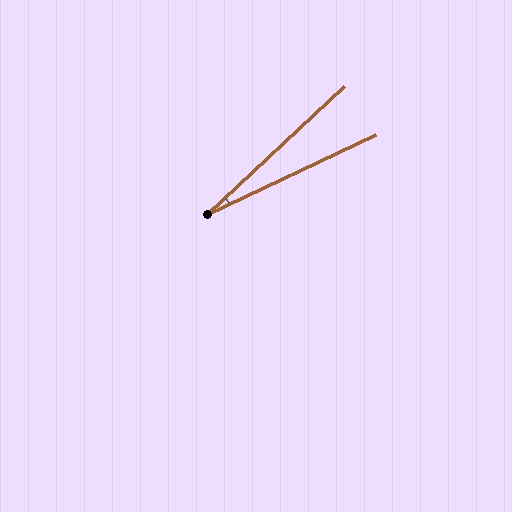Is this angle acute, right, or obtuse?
It is acute.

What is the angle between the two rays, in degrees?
Approximately 18 degrees.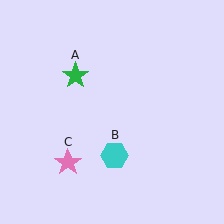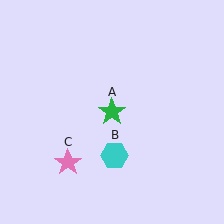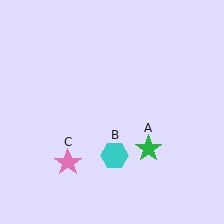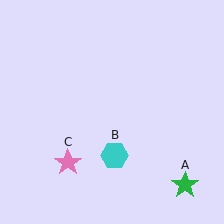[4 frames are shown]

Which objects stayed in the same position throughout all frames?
Cyan hexagon (object B) and pink star (object C) remained stationary.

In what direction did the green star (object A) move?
The green star (object A) moved down and to the right.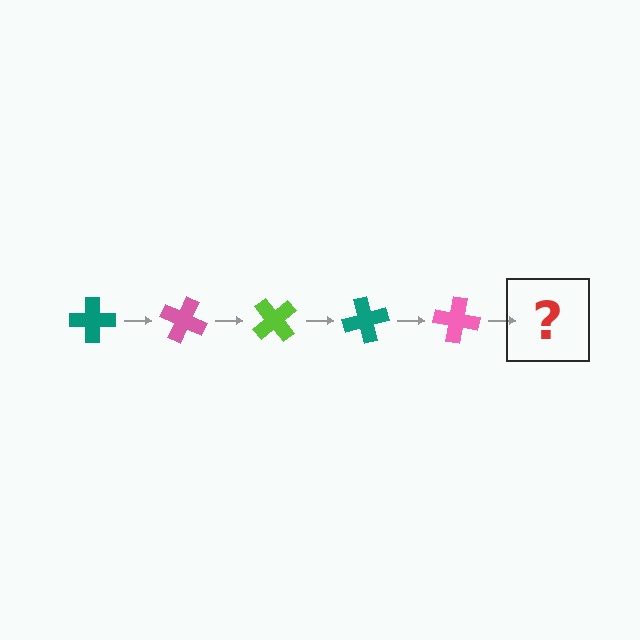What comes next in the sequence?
The next element should be a lime cross, rotated 125 degrees from the start.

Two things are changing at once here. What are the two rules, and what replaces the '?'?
The two rules are that it rotates 25 degrees each step and the color cycles through teal, pink, and lime. The '?' should be a lime cross, rotated 125 degrees from the start.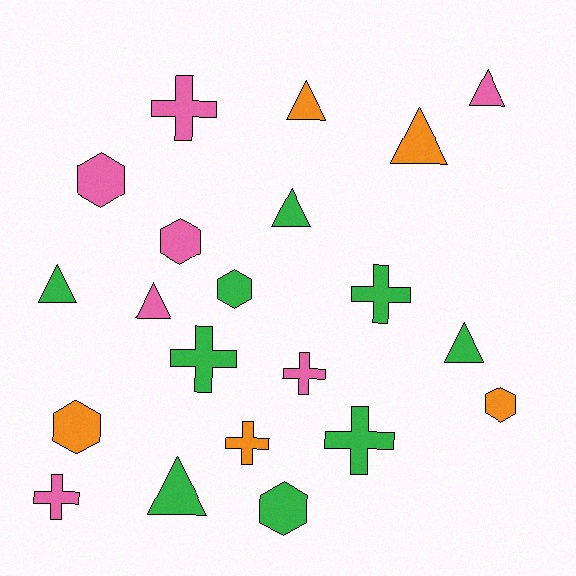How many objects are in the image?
There are 21 objects.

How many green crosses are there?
There are 3 green crosses.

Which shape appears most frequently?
Triangle, with 8 objects.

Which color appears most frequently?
Green, with 9 objects.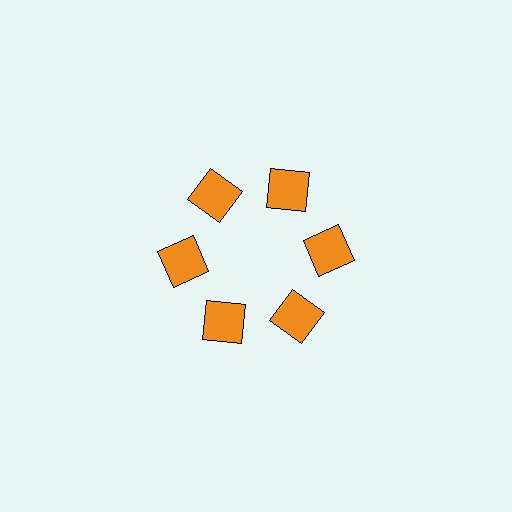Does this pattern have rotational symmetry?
Yes, this pattern has 6-fold rotational symmetry. It looks the same after rotating 60 degrees around the center.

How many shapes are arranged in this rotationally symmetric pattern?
There are 6 shapes, arranged in 6 groups of 1.